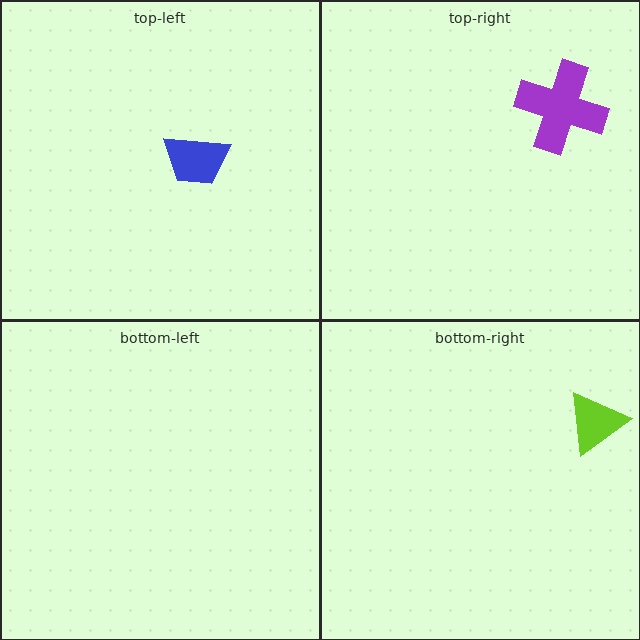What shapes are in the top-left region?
The blue trapezoid.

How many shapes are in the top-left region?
1.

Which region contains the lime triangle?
The bottom-right region.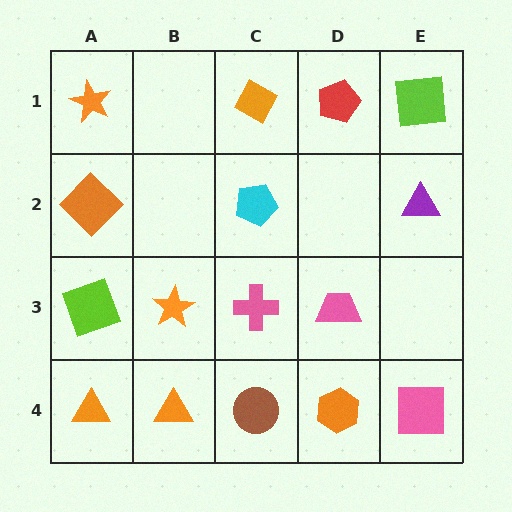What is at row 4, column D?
An orange hexagon.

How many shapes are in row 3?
4 shapes.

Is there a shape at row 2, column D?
No, that cell is empty.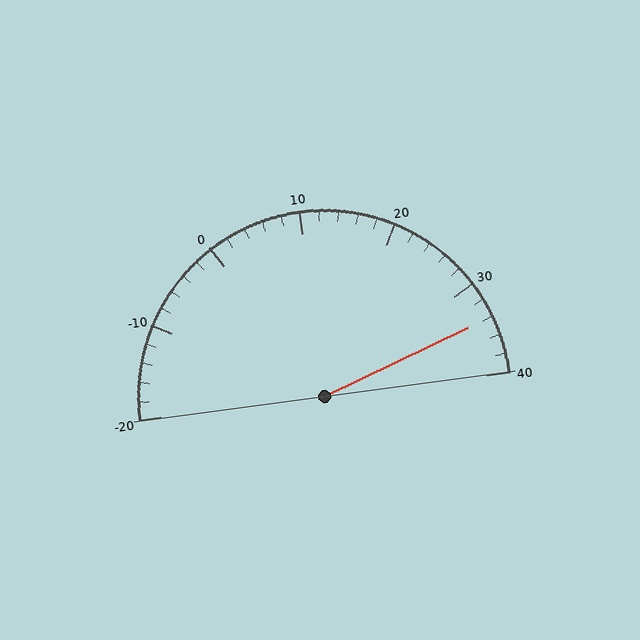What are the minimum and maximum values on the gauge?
The gauge ranges from -20 to 40.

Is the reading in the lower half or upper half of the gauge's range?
The reading is in the upper half of the range (-20 to 40).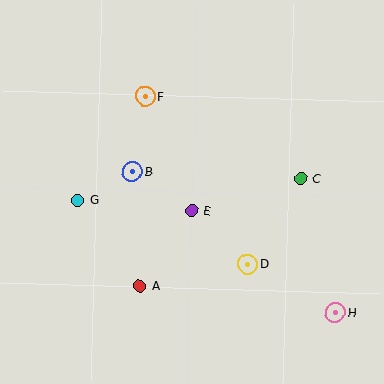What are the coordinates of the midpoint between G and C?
The midpoint between G and C is at (189, 189).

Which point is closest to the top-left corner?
Point F is closest to the top-left corner.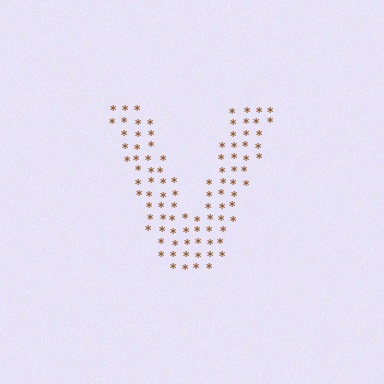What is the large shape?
The large shape is the letter V.